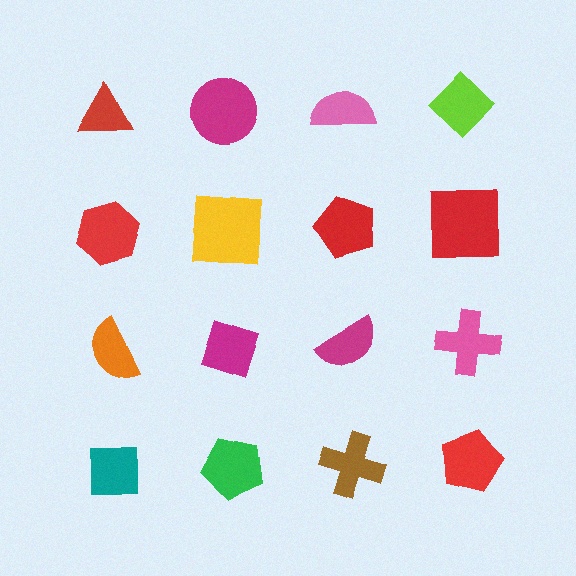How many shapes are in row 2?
4 shapes.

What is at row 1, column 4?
A lime diamond.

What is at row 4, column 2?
A green pentagon.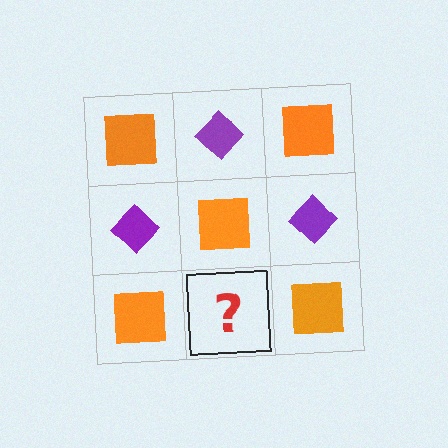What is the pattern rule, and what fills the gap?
The rule is that it alternates orange square and purple diamond in a checkerboard pattern. The gap should be filled with a purple diamond.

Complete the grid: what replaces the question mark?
The question mark should be replaced with a purple diamond.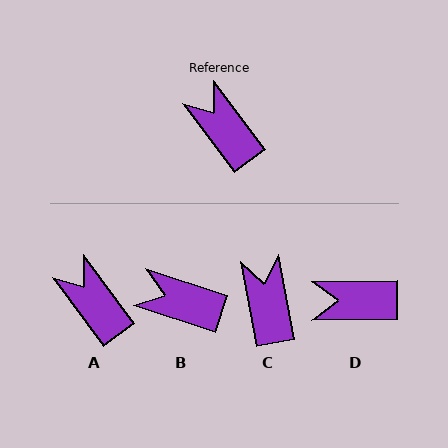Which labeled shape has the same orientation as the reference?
A.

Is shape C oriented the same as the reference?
No, it is off by about 26 degrees.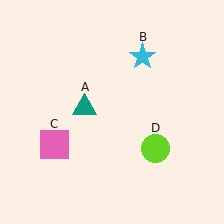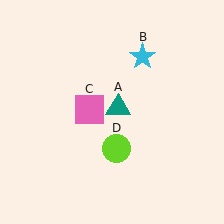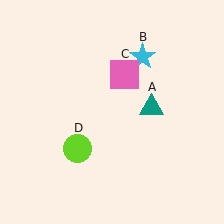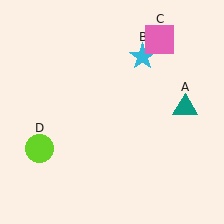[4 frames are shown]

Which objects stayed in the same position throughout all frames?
Cyan star (object B) remained stationary.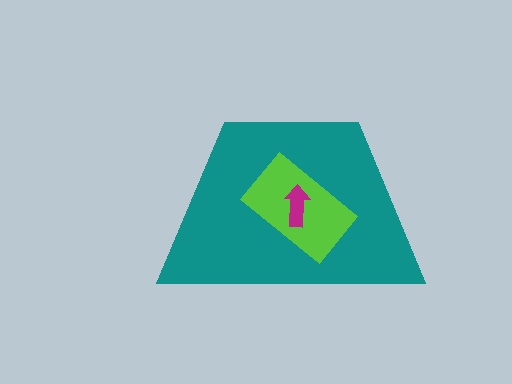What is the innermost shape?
The magenta arrow.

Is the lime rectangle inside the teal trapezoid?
Yes.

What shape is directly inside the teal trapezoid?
The lime rectangle.